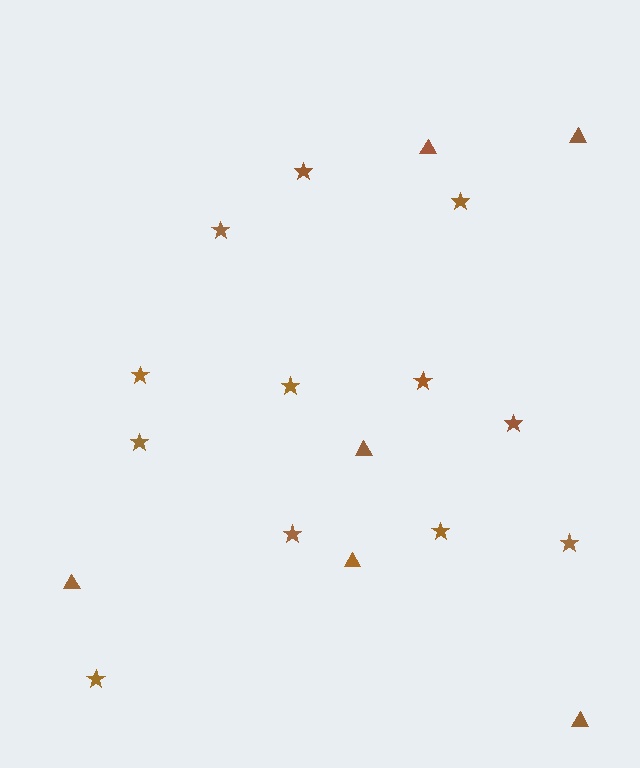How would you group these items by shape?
There are 2 groups: one group of triangles (6) and one group of stars (12).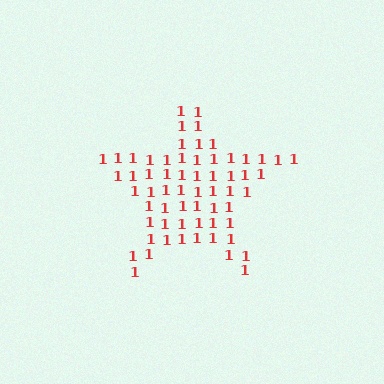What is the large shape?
The large shape is a star.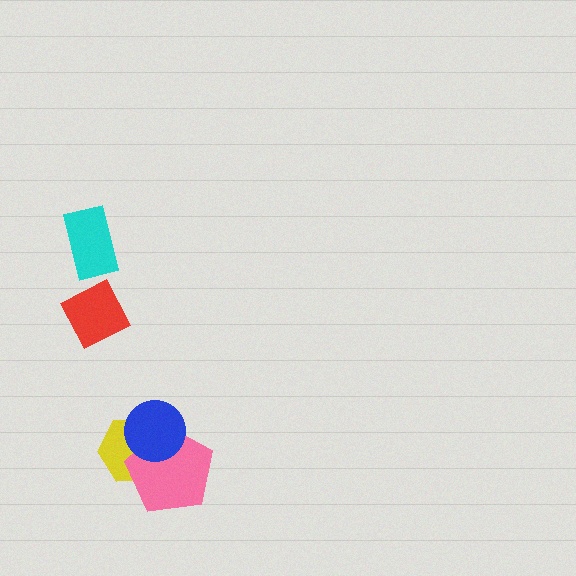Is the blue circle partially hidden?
No, no other shape covers it.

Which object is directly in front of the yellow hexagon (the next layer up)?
The pink pentagon is directly in front of the yellow hexagon.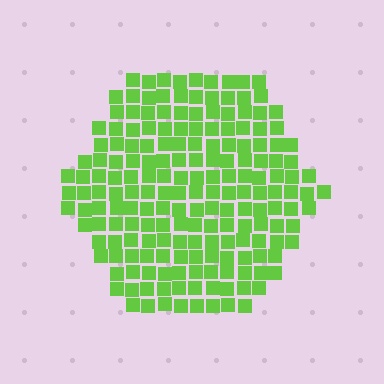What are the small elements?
The small elements are squares.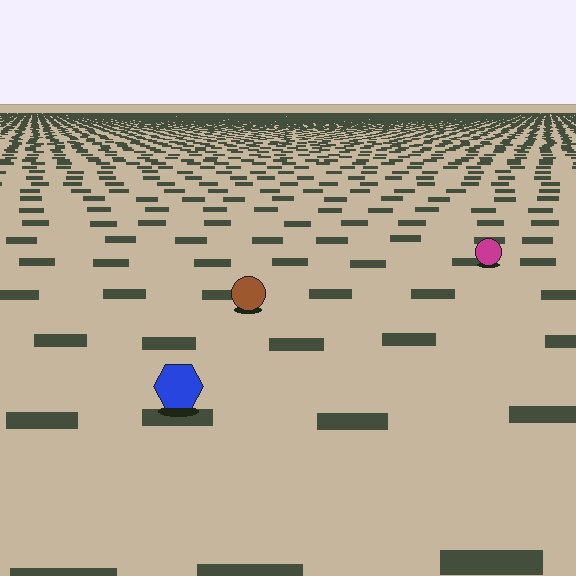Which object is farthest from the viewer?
The magenta circle is farthest from the viewer. It appears smaller and the ground texture around it is denser.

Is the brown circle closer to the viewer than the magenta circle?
Yes. The brown circle is closer — you can tell from the texture gradient: the ground texture is coarser near it.